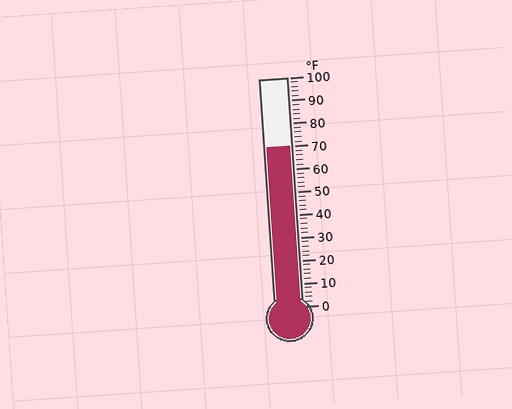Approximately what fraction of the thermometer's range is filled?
The thermometer is filled to approximately 70% of its range.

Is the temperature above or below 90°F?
The temperature is below 90°F.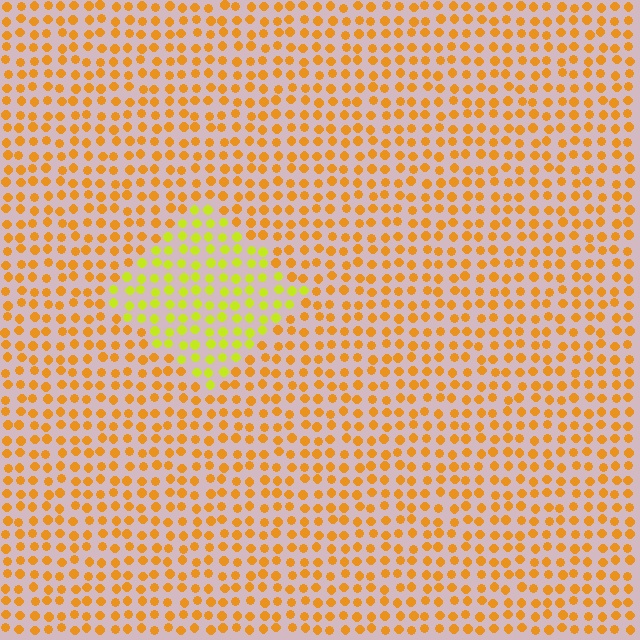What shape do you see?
I see a diamond.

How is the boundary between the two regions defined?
The boundary is defined purely by a slight shift in hue (about 37 degrees). Spacing, size, and orientation are identical on both sides.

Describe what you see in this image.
The image is filled with small orange elements in a uniform arrangement. A diamond-shaped region is visible where the elements are tinted to a slightly different hue, forming a subtle color boundary.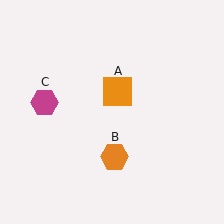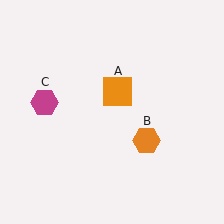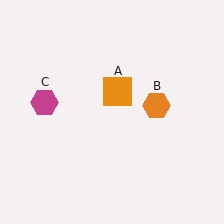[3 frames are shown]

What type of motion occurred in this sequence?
The orange hexagon (object B) rotated counterclockwise around the center of the scene.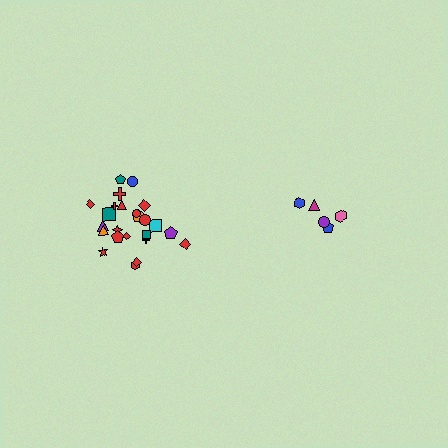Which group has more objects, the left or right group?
The left group.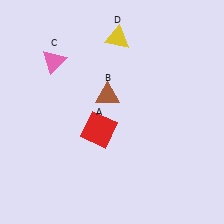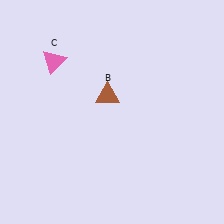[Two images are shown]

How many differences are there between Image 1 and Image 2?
There are 2 differences between the two images.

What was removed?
The yellow triangle (D), the red square (A) were removed in Image 2.